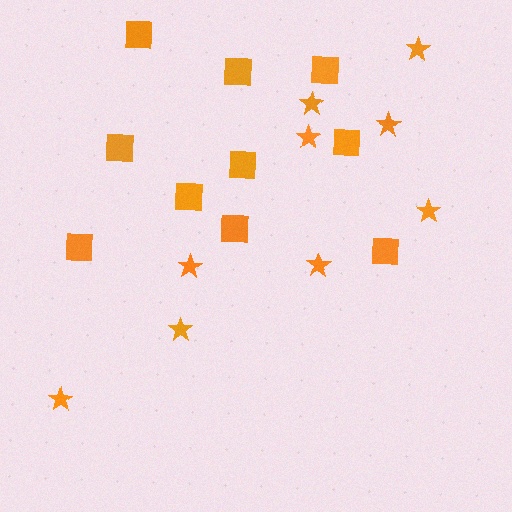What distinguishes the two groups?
There are 2 groups: one group of stars (9) and one group of squares (10).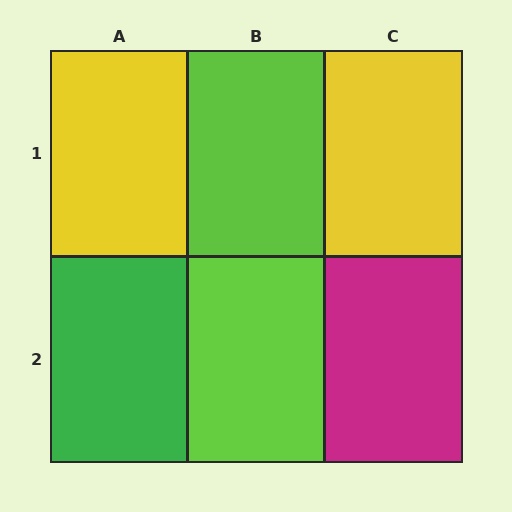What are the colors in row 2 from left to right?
Green, lime, magenta.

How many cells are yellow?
2 cells are yellow.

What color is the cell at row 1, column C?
Yellow.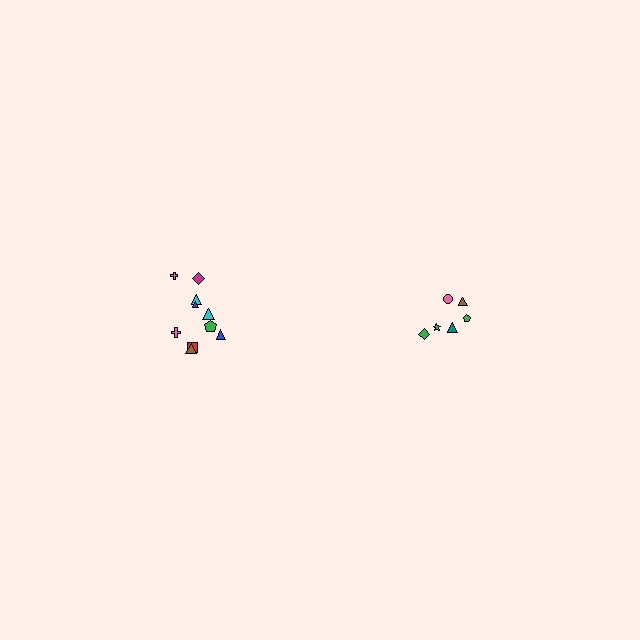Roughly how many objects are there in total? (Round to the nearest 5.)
Roughly 15 objects in total.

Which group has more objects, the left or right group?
The left group.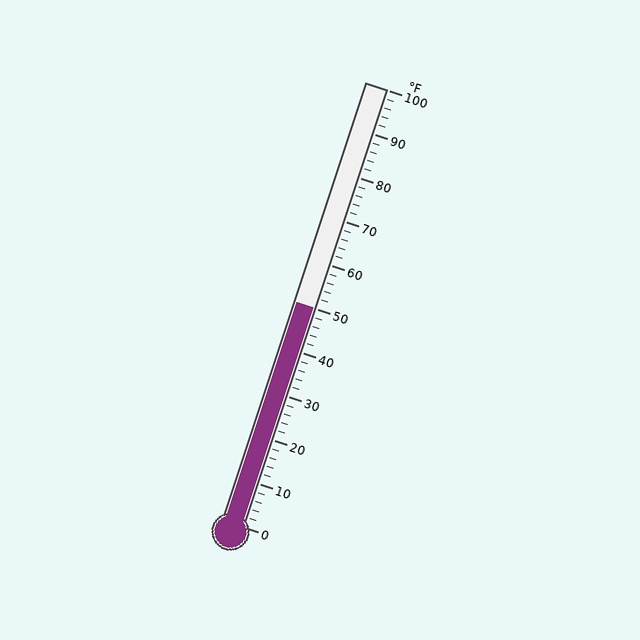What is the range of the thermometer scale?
The thermometer scale ranges from 0°F to 100°F.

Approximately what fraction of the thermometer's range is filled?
The thermometer is filled to approximately 50% of its range.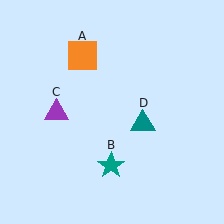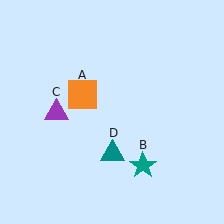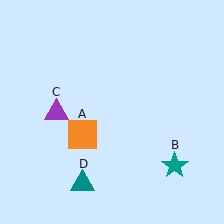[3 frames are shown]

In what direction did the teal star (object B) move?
The teal star (object B) moved right.